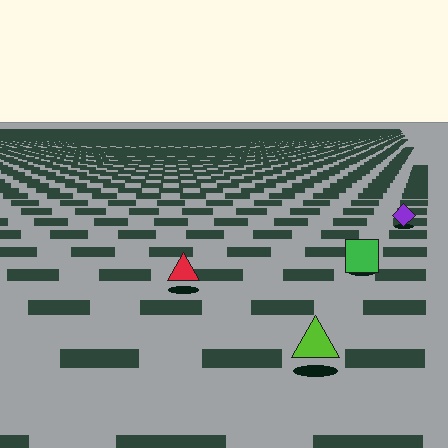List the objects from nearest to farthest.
From nearest to farthest: the lime triangle, the red triangle, the green square, the purple diamond.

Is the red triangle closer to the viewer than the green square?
Yes. The red triangle is closer — you can tell from the texture gradient: the ground texture is coarser near it.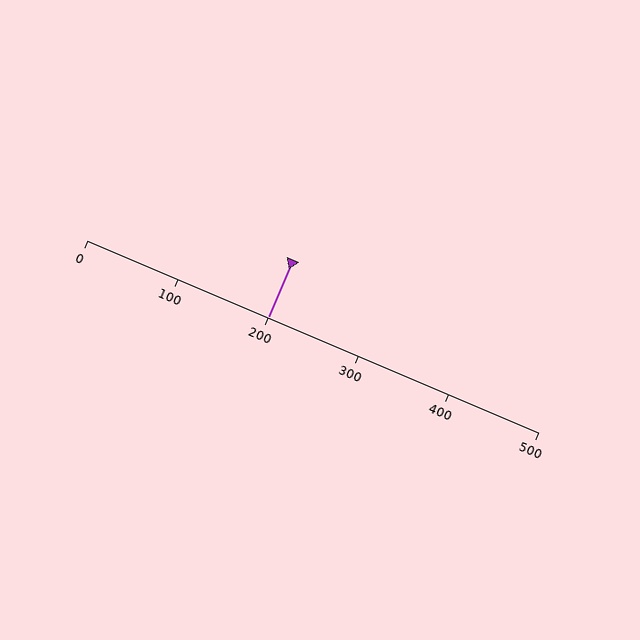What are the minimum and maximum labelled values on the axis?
The axis runs from 0 to 500.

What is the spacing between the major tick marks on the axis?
The major ticks are spaced 100 apart.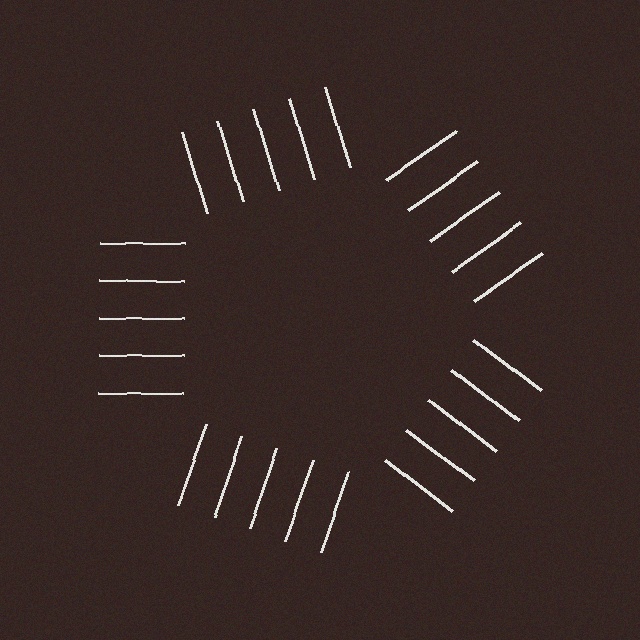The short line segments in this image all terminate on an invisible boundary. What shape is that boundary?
An illusory pentagon — the line segments terminate on its edges but no continuous stroke is drawn.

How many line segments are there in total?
25 — 5 along each of the 5 edges.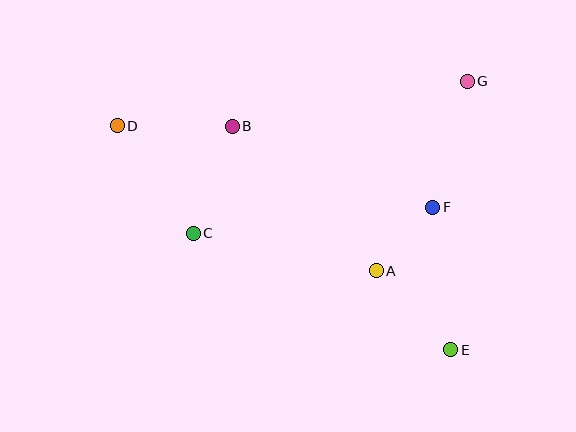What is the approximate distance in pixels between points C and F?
The distance between C and F is approximately 241 pixels.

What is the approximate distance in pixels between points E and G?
The distance between E and G is approximately 269 pixels.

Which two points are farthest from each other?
Points D and E are farthest from each other.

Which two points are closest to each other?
Points A and F are closest to each other.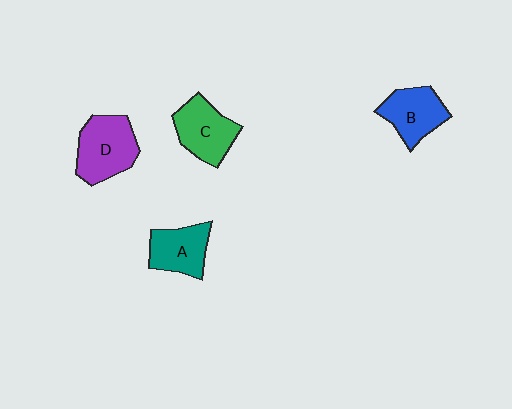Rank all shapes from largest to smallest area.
From largest to smallest: D (purple), C (green), B (blue), A (teal).